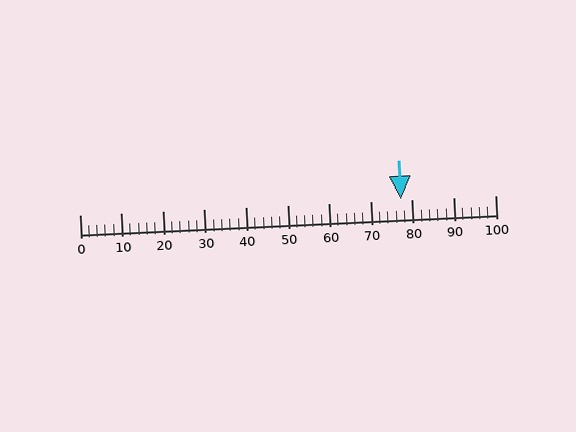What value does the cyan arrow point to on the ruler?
The cyan arrow points to approximately 77.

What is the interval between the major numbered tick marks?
The major tick marks are spaced 10 units apart.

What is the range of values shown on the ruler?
The ruler shows values from 0 to 100.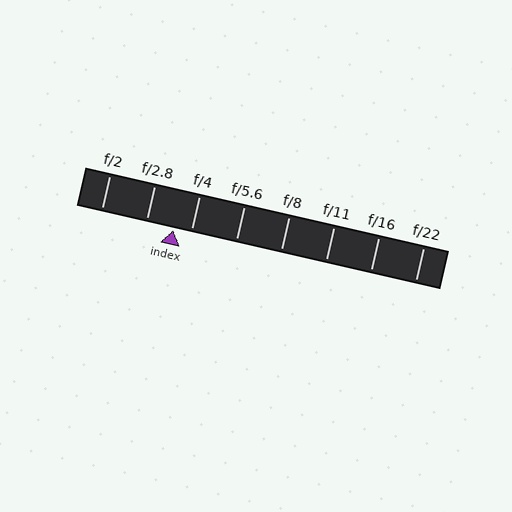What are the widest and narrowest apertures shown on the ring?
The widest aperture shown is f/2 and the narrowest is f/22.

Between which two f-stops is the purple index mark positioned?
The index mark is between f/2.8 and f/4.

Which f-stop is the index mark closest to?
The index mark is closest to f/4.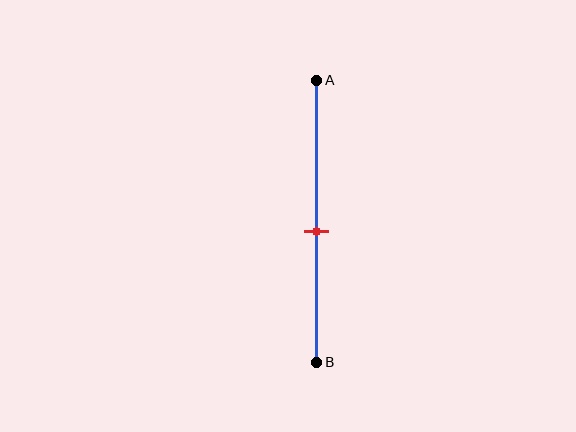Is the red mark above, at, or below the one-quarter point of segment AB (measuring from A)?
The red mark is below the one-quarter point of segment AB.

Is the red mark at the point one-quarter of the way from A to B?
No, the mark is at about 55% from A, not at the 25% one-quarter point.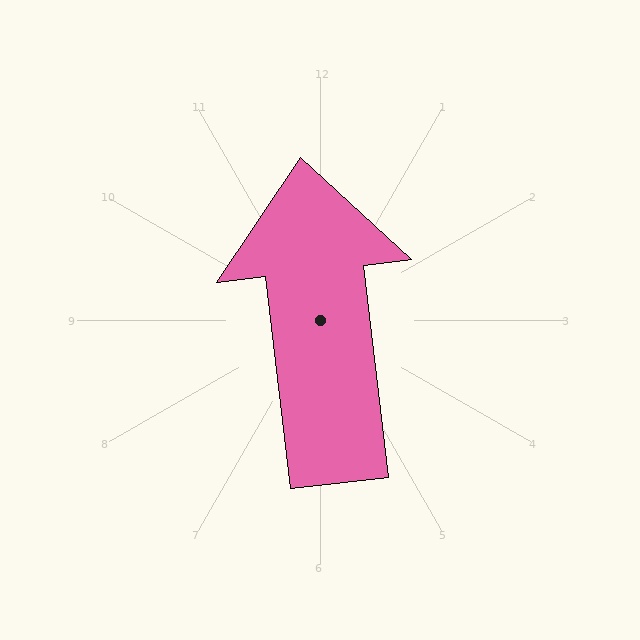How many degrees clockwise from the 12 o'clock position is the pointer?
Approximately 353 degrees.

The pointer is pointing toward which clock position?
Roughly 12 o'clock.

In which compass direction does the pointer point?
North.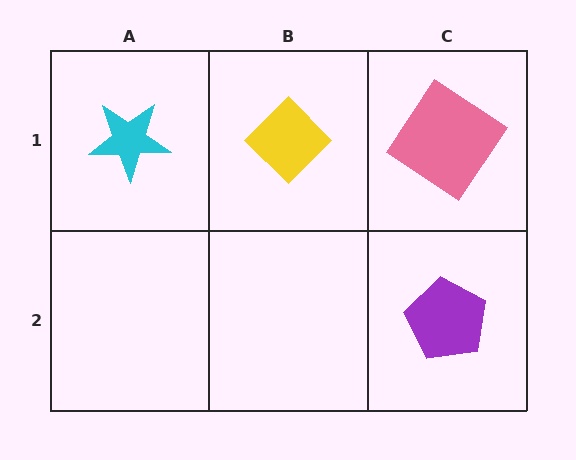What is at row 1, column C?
A pink diamond.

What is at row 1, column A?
A cyan star.